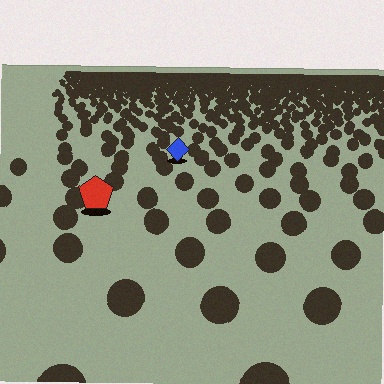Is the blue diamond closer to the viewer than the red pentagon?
No. The red pentagon is closer — you can tell from the texture gradient: the ground texture is coarser near it.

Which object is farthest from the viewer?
The blue diamond is farthest from the viewer. It appears smaller and the ground texture around it is denser.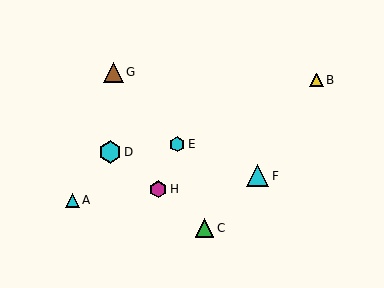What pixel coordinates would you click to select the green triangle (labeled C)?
Click at (204, 228) to select the green triangle C.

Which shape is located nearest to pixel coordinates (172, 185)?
The magenta hexagon (labeled H) at (158, 189) is nearest to that location.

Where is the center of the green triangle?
The center of the green triangle is at (204, 228).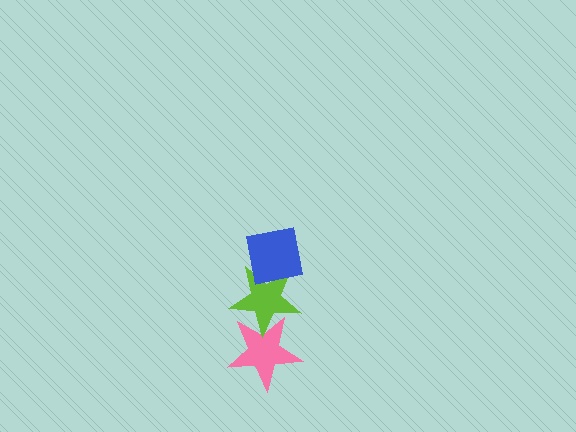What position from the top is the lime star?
The lime star is 2nd from the top.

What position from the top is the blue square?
The blue square is 1st from the top.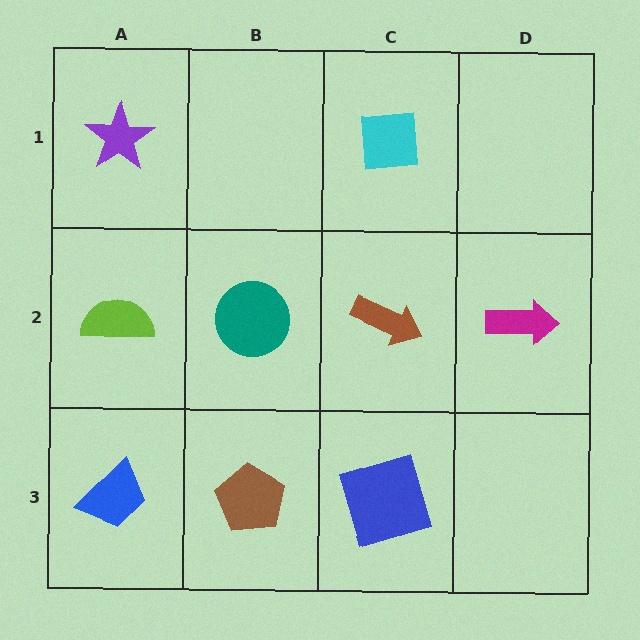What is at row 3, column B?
A brown pentagon.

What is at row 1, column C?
A cyan square.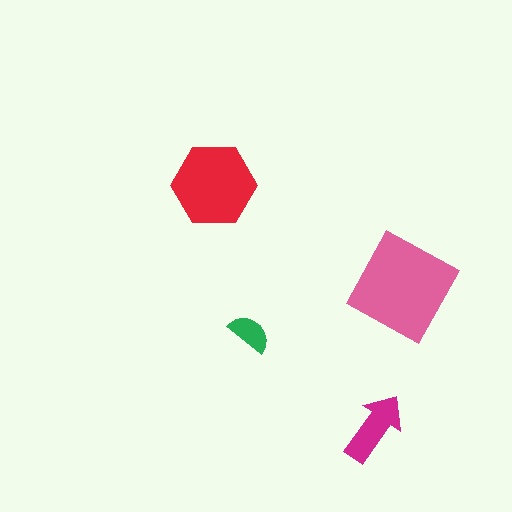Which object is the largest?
The pink square.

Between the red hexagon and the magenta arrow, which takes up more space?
The red hexagon.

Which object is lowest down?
The magenta arrow is bottommost.